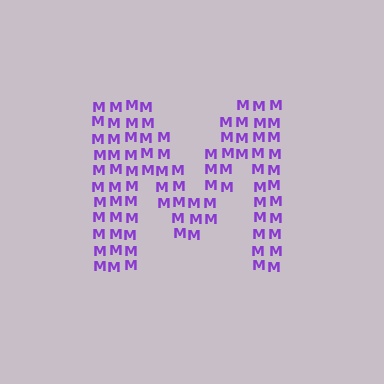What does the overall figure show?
The overall figure shows the letter M.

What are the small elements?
The small elements are letter M's.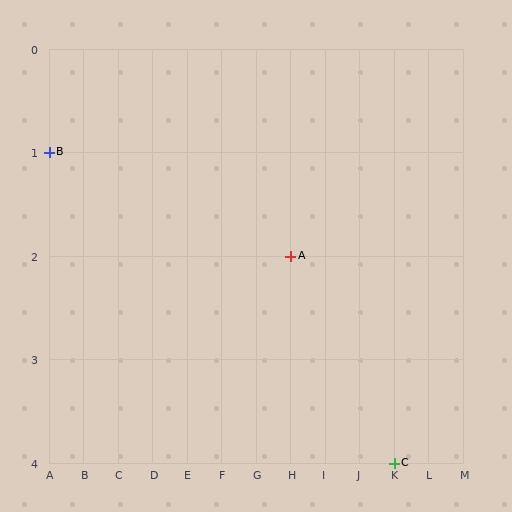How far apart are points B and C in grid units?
Points B and C are 10 columns and 3 rows apart (about 10.4 grid units diagonally).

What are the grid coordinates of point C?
Point C is at grid coordinates (K, 4).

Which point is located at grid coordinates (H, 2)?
Point A is at (H, 2).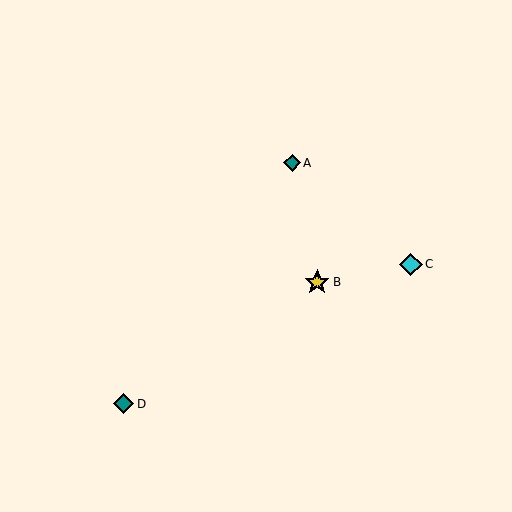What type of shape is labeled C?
Shape C is a cyan diamond.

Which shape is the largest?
The yellow star (labeled B) is the largest.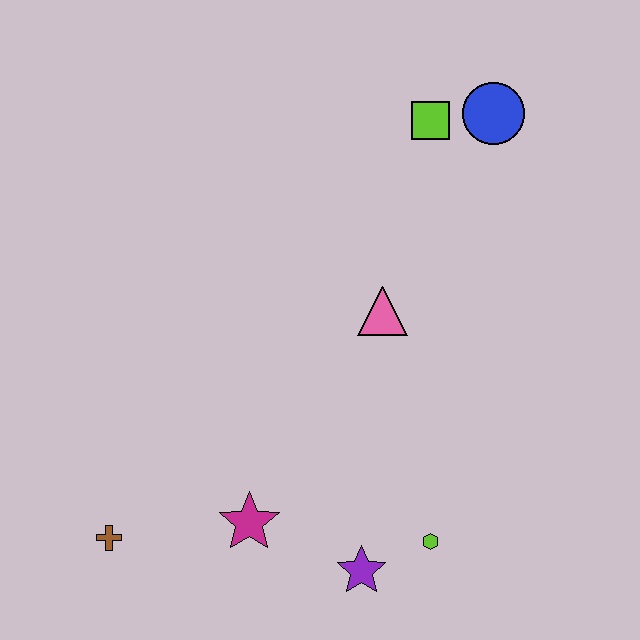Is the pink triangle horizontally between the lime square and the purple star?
Yes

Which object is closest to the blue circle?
The lime square is closest to the blue circle.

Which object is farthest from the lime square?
The brown cross is farthest from the lime square.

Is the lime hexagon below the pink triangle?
Yes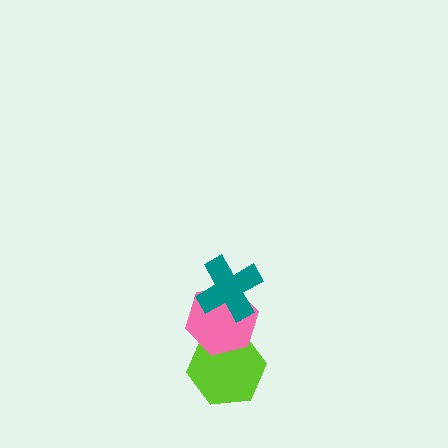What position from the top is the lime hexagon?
The lime hexagon is 3rd from the top.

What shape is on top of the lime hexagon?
The pink hexagon is on top of the lime hexagon.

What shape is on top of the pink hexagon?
The teal cross is on top of the pink hexagon.